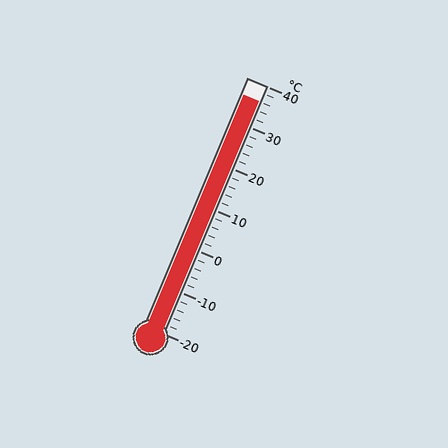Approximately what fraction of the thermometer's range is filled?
The thermometer is filled to approximately 95% of its range.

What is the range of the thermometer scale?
The thermometer scale ranges from -20°C to 40°C.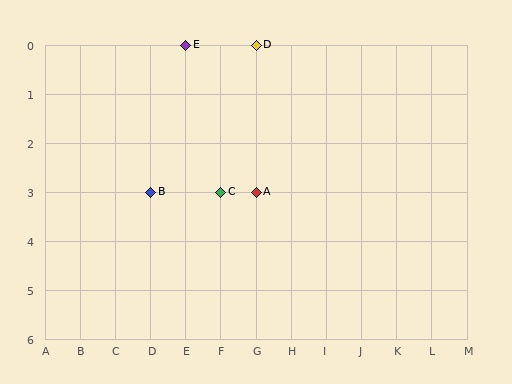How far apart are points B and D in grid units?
Points B and D are 3 columns and 3 rows apart (about 4.2 grid units diagonally).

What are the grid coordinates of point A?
Point A is at grid coordinates (G, 3).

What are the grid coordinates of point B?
Point B is at grid coordinates (D, 3).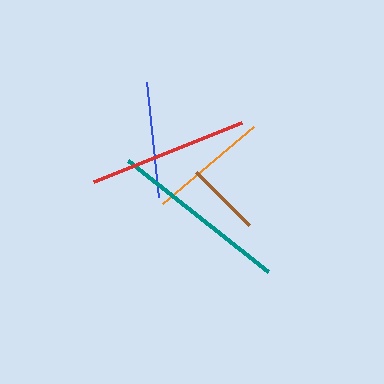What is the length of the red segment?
The red segment is approximately 159 pixels long.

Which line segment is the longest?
The teal line is the longest at approximately 178 pixels.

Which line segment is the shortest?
The brown line is the shortest at approximately 75 pixels.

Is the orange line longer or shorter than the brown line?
The orange line is longer than the brown line.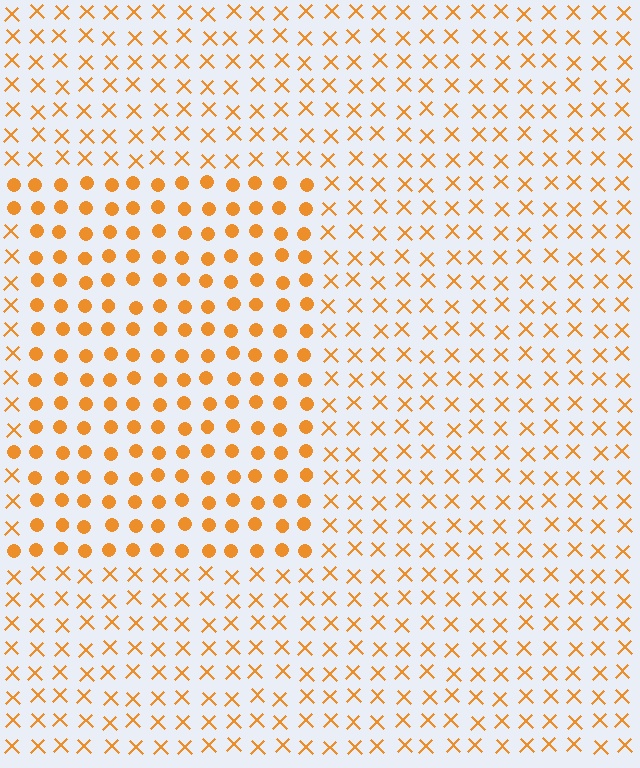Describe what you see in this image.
The image is filled with small orange elements arranged in a uniform grid. A rectangle-shaped region contains circles, while the surrounding area contains X marks. The boundary is defined purely by the change in element shape.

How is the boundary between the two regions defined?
The boundary is defined by a change in element shape: circles inside vs. X marks outside. All elements share the same color and spacing.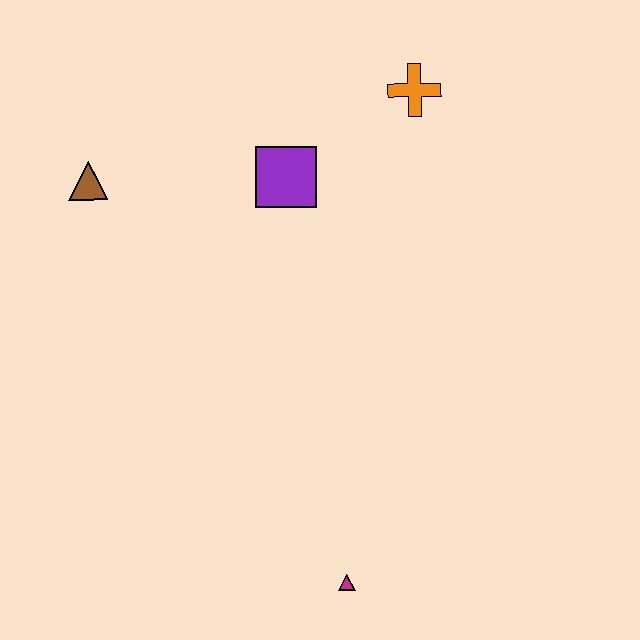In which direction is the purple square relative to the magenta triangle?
The purple square is above the magenta triangle.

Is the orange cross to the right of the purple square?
Yes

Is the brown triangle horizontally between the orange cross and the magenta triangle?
No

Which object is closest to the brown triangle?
The purple square is closest to the brown triangle.